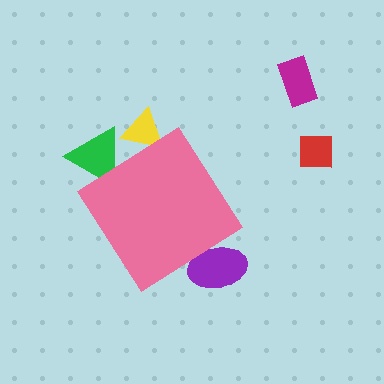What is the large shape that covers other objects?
A pink diamond.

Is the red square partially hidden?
No, the red square is fully visible.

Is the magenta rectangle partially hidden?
No, the magenta rectangle is fully visible.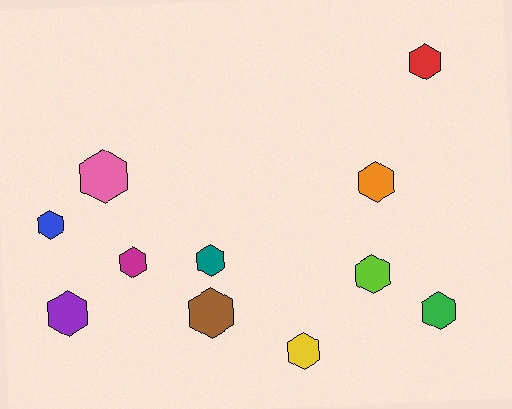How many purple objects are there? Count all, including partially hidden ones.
There is 1 purple object.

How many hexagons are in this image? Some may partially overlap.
There are 11 hexagons.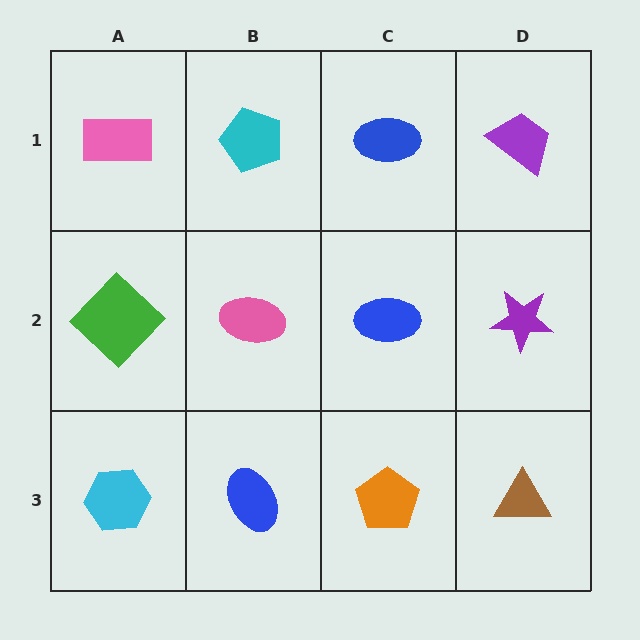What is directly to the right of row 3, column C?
A brown triangle.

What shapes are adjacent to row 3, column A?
A green diamond (row 2, column A), a blue ellipse (row 3, column B).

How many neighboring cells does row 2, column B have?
4.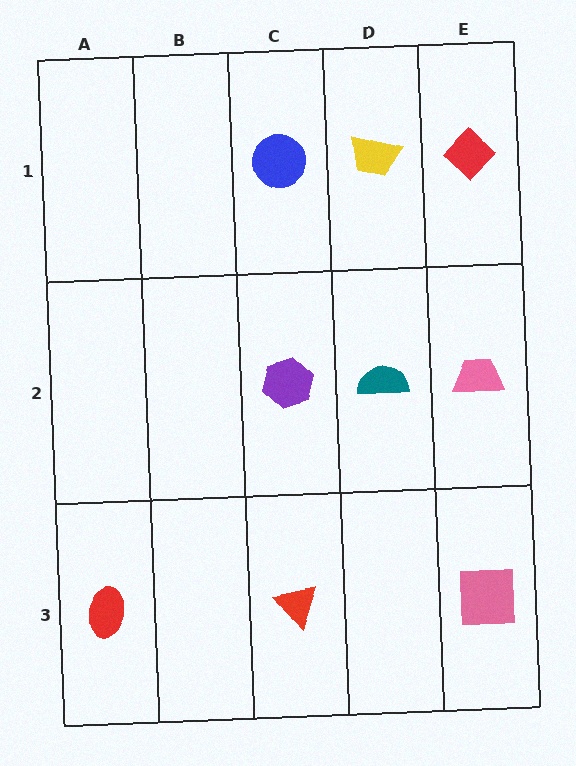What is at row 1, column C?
A blue circle.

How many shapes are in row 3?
3 shapes.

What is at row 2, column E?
A pink trapezoid.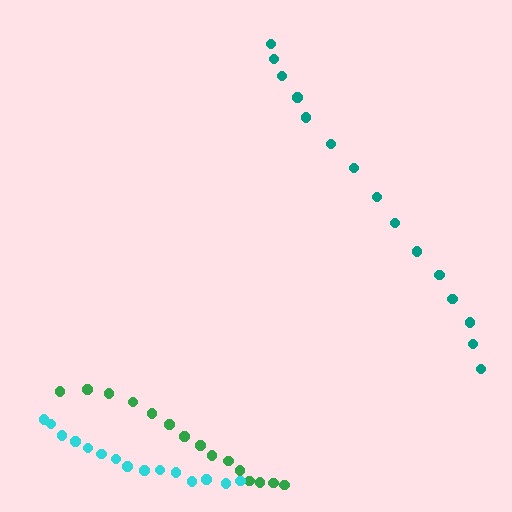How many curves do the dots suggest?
There are 3 distinct paths.